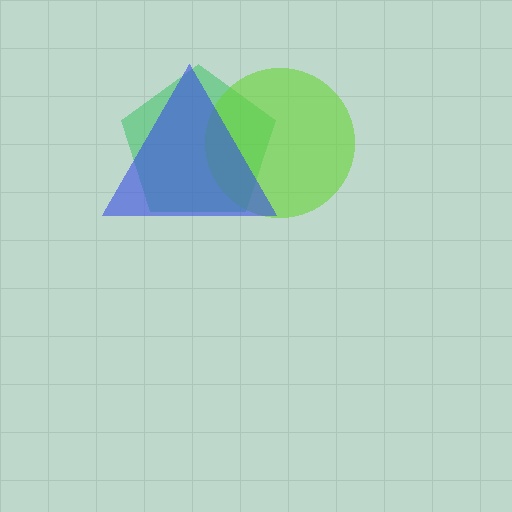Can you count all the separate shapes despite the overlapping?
Yes, there are 3 separate shapes.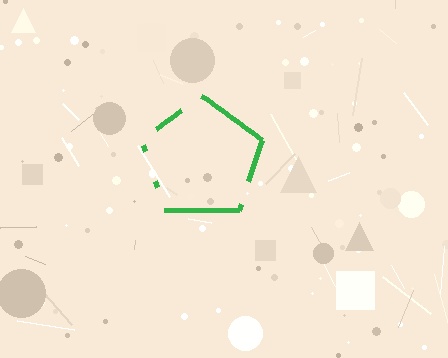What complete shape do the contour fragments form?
The contour fragments form a pentagon.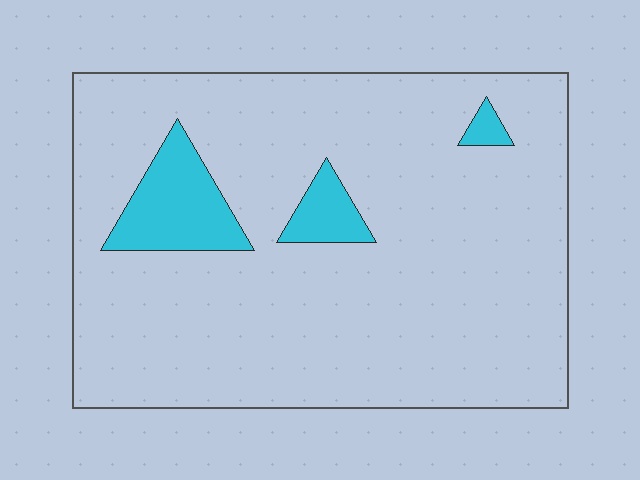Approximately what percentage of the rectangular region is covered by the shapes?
Approximately 10%.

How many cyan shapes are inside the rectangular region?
3.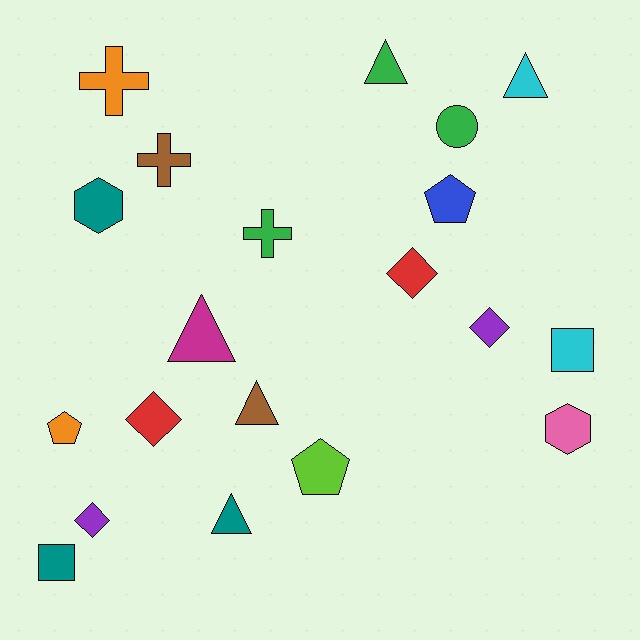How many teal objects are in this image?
There are 3 teal objects.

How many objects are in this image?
There are 20 objects.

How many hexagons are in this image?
There are 2 hexagons.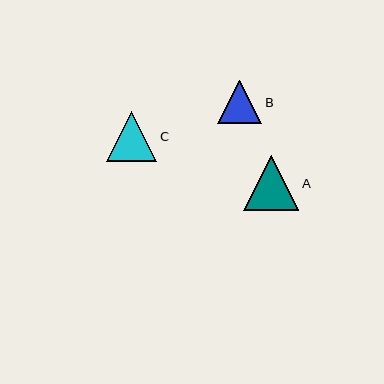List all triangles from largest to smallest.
From largest to smallest: A, C, B.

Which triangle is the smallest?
Triangle B is the smallest with a size of approximately 44 pixels.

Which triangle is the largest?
Triangle A is the largest with a size of approximately 55 pixels.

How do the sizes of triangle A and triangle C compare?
Triangle A and triangle C are approximately the same size.